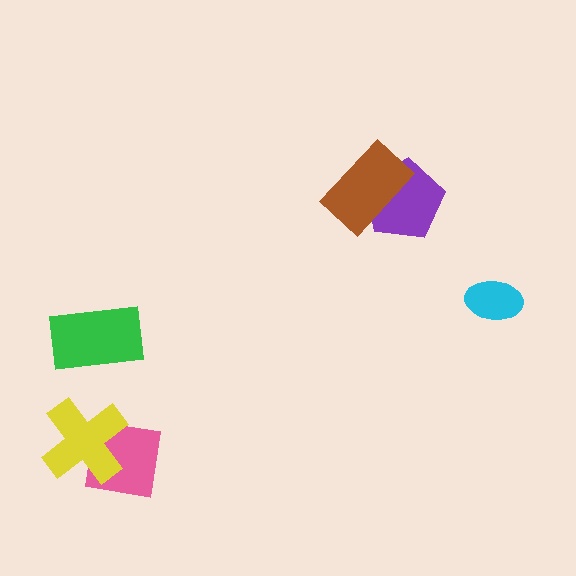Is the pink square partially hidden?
Yes, it is partially covered by another shape.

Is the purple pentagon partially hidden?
Yes, it is partially covered by another shape.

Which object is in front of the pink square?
The yellow cross is in front of the pink square.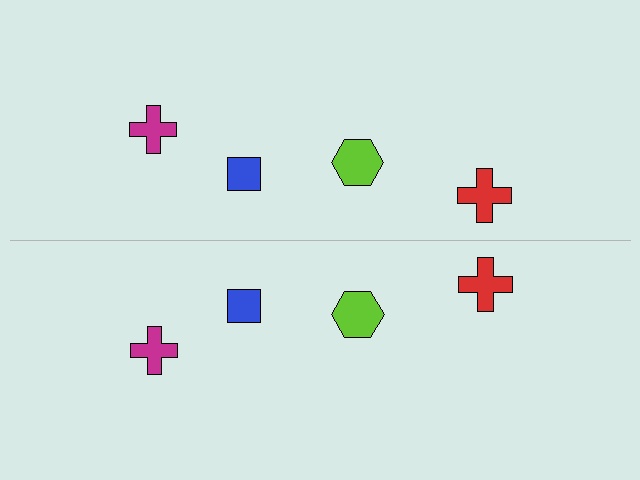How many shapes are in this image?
There are 8 shapes in this image.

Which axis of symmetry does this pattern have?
The pattern has a horizontal axis of symmetry running through the center of the image.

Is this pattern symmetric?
Yes, this pattern has bilateral (reflection) symmetry.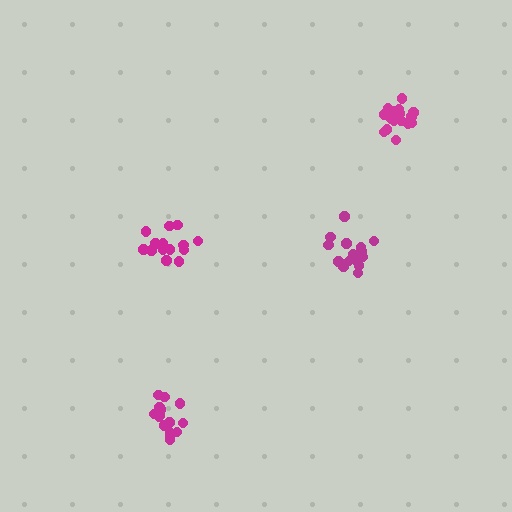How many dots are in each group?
Group 1: 17 dots, Group 2: 16 dots, Group 3: 16 dots, Group 4: 15 dots (64 total).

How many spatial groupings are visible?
There are 4 spatial groupings.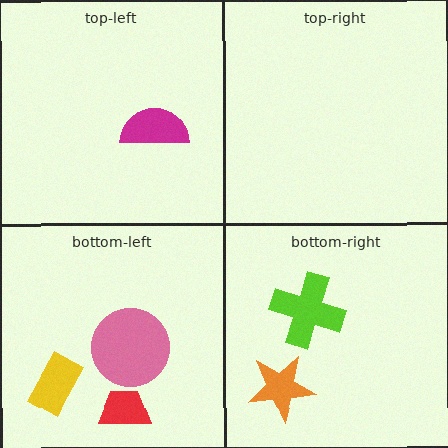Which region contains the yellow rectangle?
The bottom-left region.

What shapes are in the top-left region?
The magenta semicircle.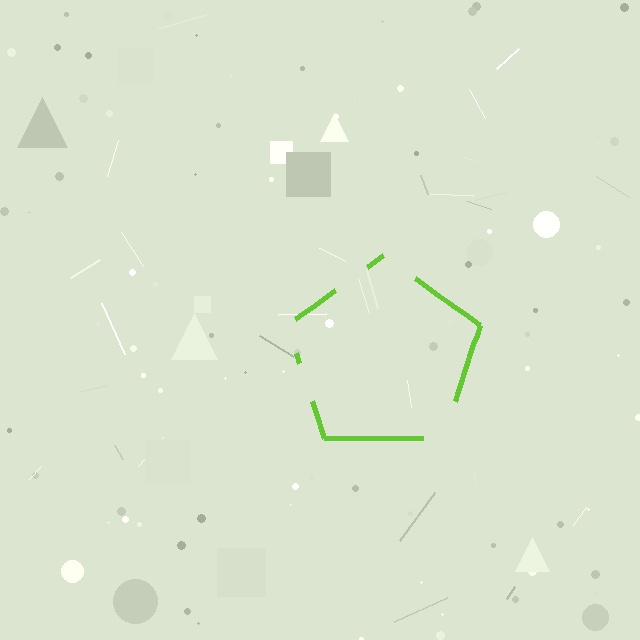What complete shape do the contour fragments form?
The contour fragments form a pentagon.